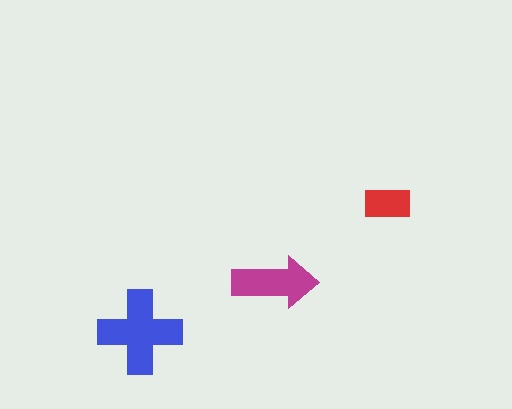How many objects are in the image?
There are 3 objects in the image.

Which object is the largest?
The blue cross.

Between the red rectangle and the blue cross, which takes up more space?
The blue cross.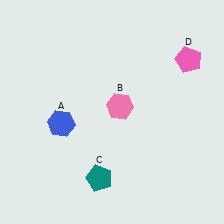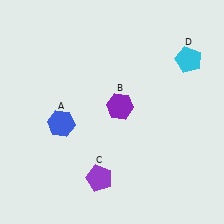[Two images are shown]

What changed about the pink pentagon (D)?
In Image 1, D is pink. In Image 2, it changed to cyan.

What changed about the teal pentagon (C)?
In Image 1, C is teal. In Image 2, it changed to purple.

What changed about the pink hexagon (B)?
In Image 1, B is pink. In Image 2, it changed to purple.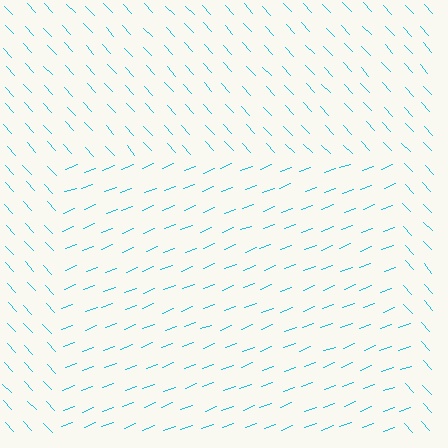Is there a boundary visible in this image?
Yes, there is a texture boundary formed by a change in line orientation.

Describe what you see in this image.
The image is filled with small cyan line segments. A rectangle region in the image has lines oriented differently from the surrounding lines, creating a visible texture boundary.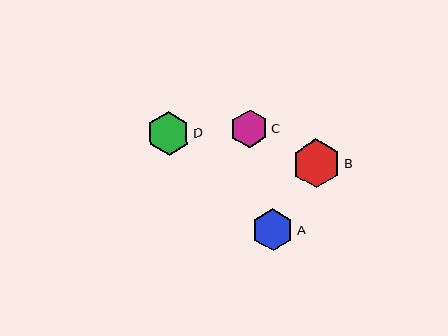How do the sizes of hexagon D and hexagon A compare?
Hexagon D and hexagon A are approximately the same size.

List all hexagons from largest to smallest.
From largest to smallest: B, D, A, C.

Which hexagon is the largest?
Hexagon B is the largest with a size of approximately 49 pixels.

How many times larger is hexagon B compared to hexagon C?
Hexagon B is approximately 1.3 times the size of hexagon C.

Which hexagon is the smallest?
Hexagon C is the smallest with a size of approximately 38 pixels.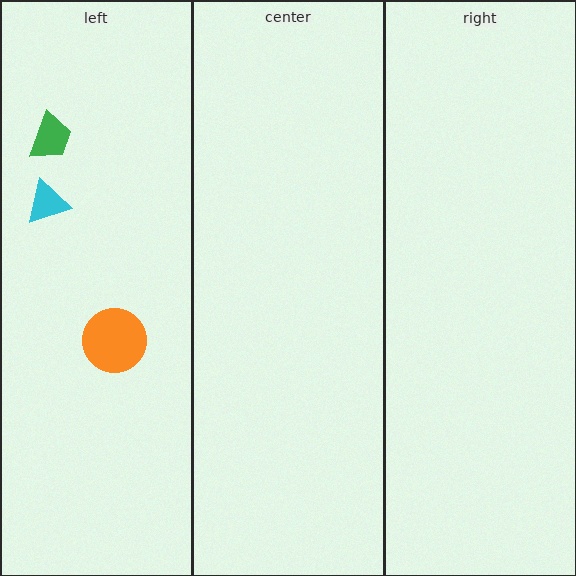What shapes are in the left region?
The orange circle, the green trapezoid, the cyan triangle.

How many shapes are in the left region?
3.